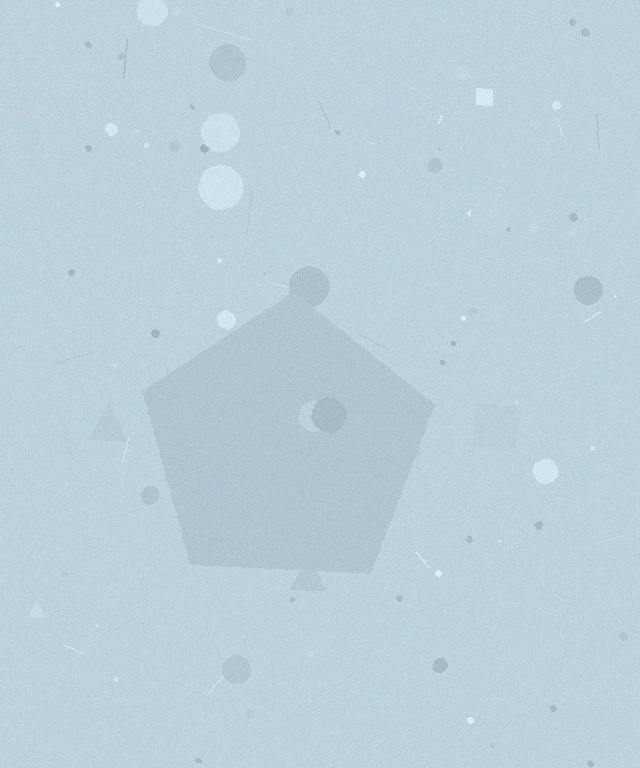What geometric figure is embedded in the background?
A pentagon is embedded in the background.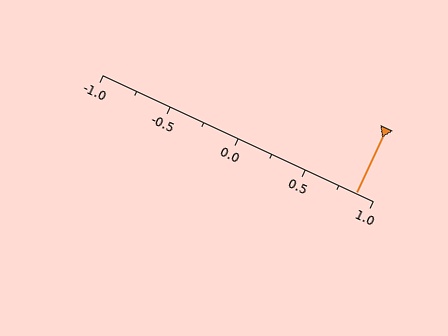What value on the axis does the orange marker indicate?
The marker indicates approximately 0.88.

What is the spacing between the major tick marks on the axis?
The major ticks are spaced 0.5 apart.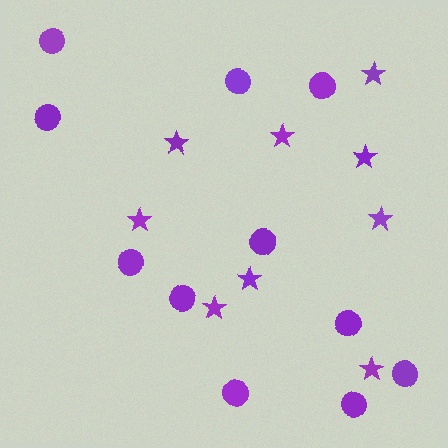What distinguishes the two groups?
There are 2 groups: one group of stars (9) and one group of circles (11).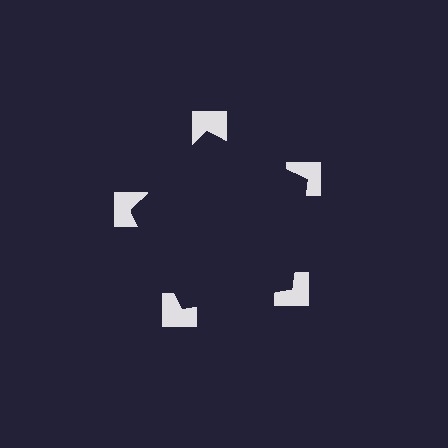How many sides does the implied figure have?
5 sides.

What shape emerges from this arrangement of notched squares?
An illusory pentagon — its edges are inferred from the aligned wedge cuts in the notched squares, not physically drawn.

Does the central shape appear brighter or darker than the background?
It typically appears slightly darker than the background, even though no actual brightness change is drawn.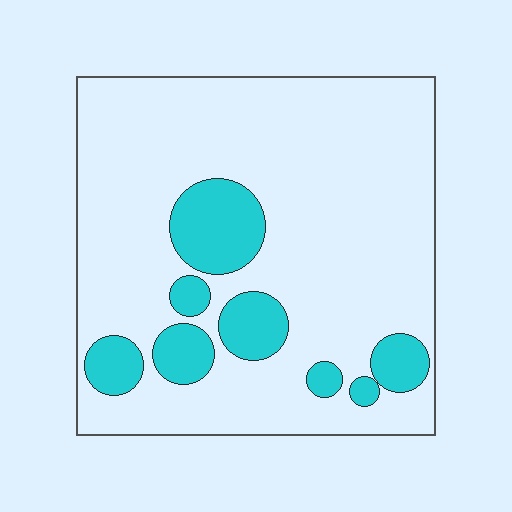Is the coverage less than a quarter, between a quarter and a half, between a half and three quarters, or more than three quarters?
Less than a quarter.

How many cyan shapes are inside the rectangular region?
8.